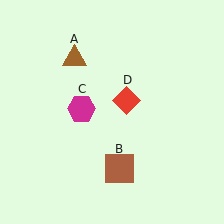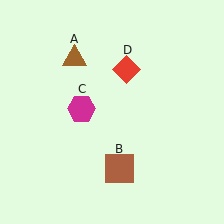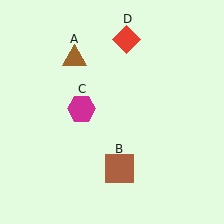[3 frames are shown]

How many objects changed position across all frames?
1 object changed position: red diamond (object D).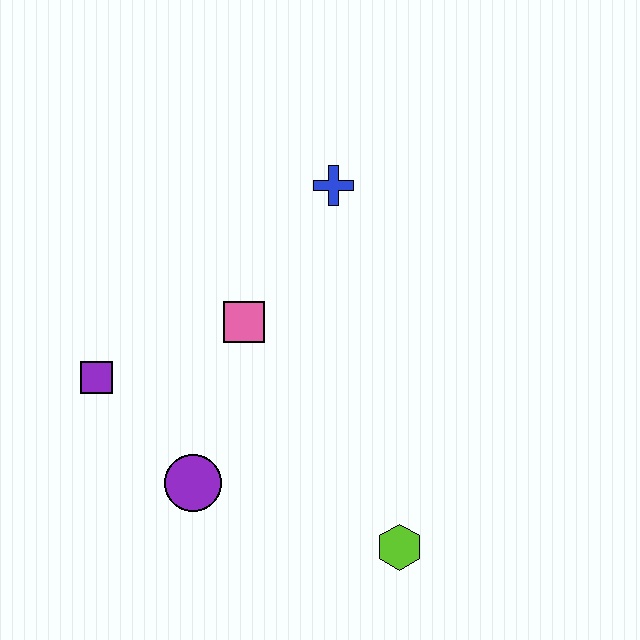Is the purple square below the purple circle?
No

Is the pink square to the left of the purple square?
No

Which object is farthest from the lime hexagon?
The blue cross is farthest from the lime hexagon.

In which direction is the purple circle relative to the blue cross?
The purple circle is below the blue cross.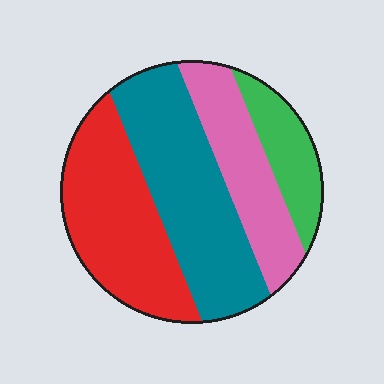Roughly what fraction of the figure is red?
Red takes up between a quarter and a half of the figure.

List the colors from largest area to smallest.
From largest to smallest: teal, red, pink, green.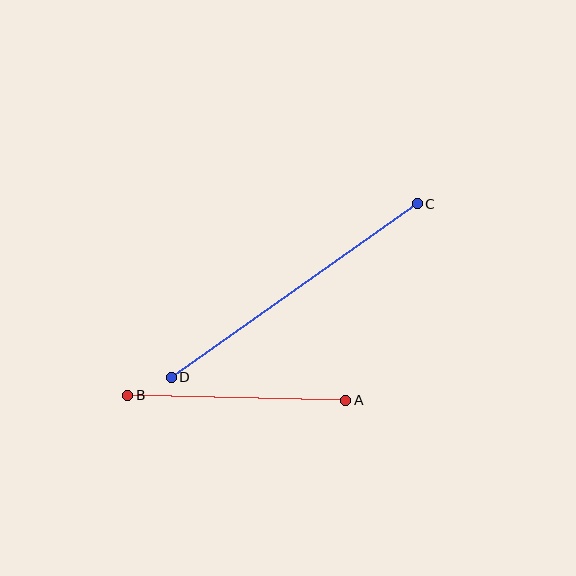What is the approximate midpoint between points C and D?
The midpoint is at approximately (294, 291) pixels.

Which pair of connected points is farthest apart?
Points C and D are farthest apart.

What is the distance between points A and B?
The distance is approximately 218 pixels.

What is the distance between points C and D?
The distance is approximately 301 pixels.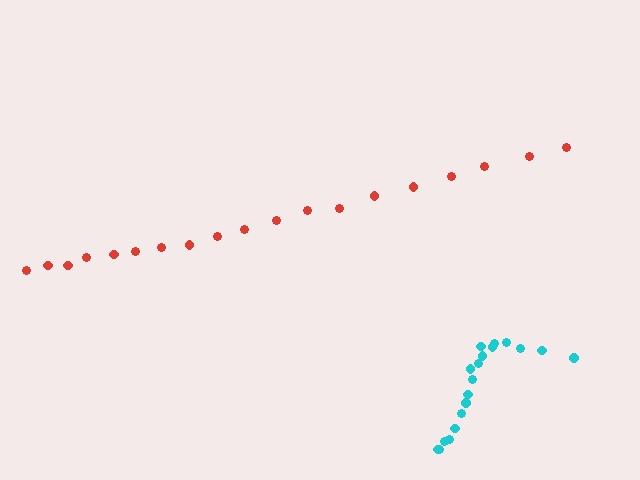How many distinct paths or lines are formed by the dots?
There are 2 distinct paths.